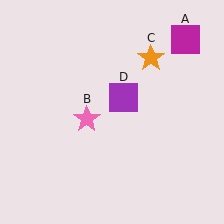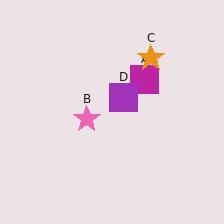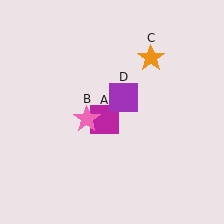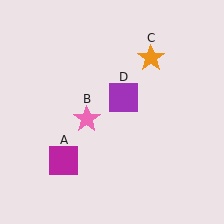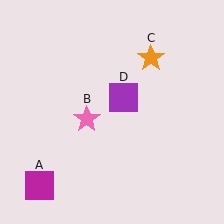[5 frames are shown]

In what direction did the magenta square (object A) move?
The magenta square (object A) moved down and to the left.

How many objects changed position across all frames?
1 object changed position: magenta square (object A).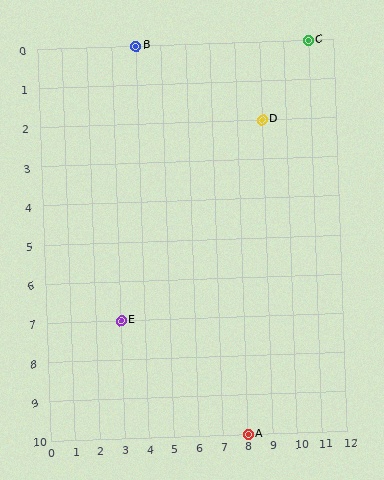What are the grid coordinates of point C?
Point C is at grid coordinates (11, 0).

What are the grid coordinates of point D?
Point D is at grid coordinates (9, 2).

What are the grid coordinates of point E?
Point E is at grid coordinates (3, 7).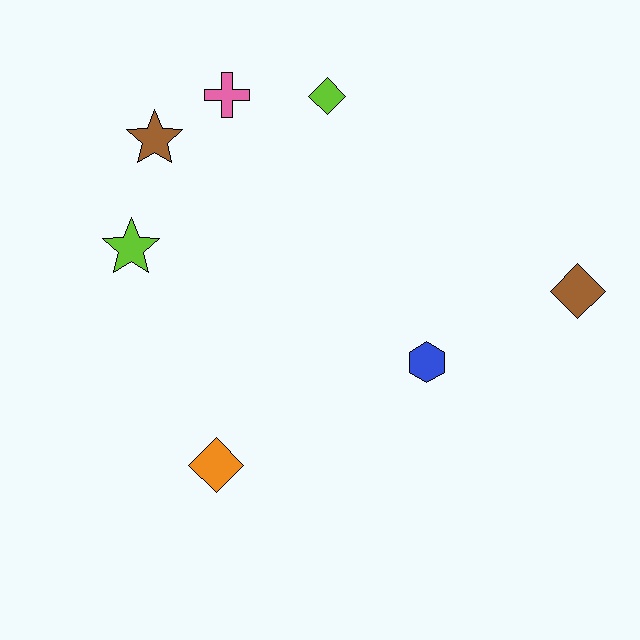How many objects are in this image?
There are 7 objects.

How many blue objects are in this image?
There is 1 blue object.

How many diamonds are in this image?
There are 3 diamonds.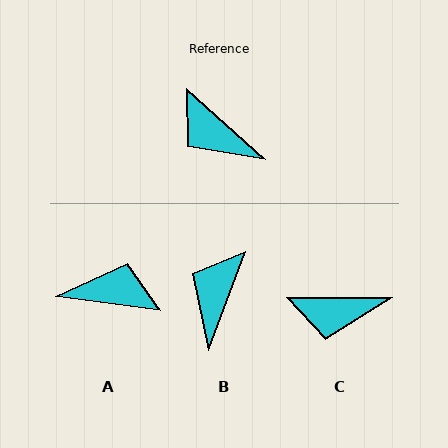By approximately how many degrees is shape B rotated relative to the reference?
Approximately 69 degrees clockwise.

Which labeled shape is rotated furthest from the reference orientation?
A, about 146 degrees away.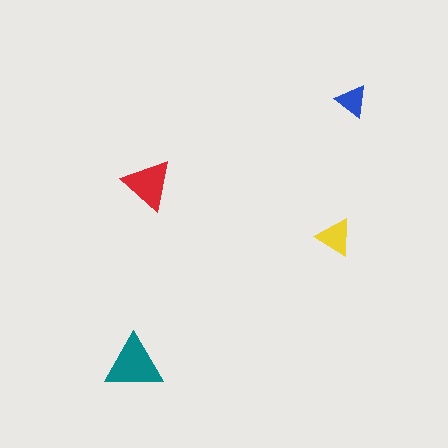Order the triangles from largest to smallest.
the teal one, the red one, the yellow one, the blue one.